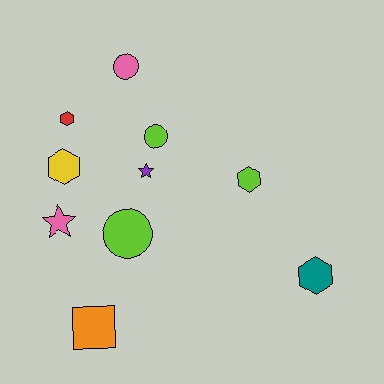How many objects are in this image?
There are 10 objects.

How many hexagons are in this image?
There are 4 hexagons.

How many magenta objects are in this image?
There are no magenta objects.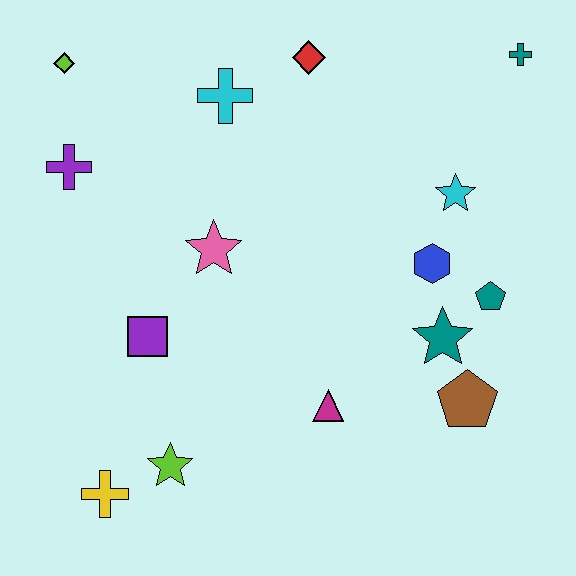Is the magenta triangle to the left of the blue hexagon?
Yes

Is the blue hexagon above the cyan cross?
No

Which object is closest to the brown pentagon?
The teal star is closest to the brown pentagon.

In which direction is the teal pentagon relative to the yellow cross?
The teal pentagon is to the right of the yellow cross.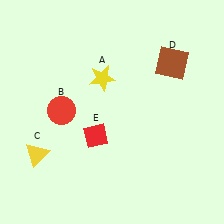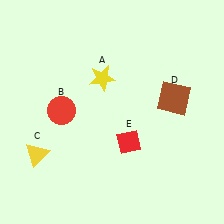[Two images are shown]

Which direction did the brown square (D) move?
The brown square (D) moved down.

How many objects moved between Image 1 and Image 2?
2 objects moved between the two images.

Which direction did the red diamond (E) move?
The red diamond (E) moved right.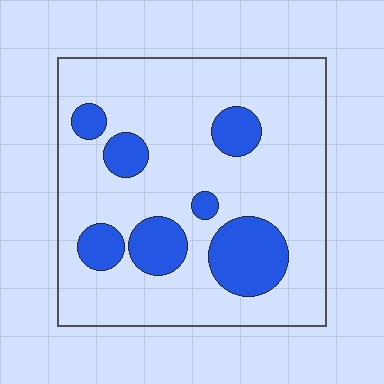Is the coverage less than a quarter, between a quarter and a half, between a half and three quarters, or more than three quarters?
Less than a quarter.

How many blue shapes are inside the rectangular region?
7.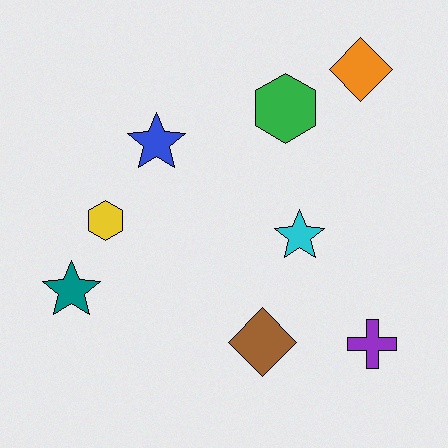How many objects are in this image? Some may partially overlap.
There are 8 objects.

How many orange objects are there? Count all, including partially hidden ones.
There is 1 orange object.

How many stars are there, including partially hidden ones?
There are 3 stars.